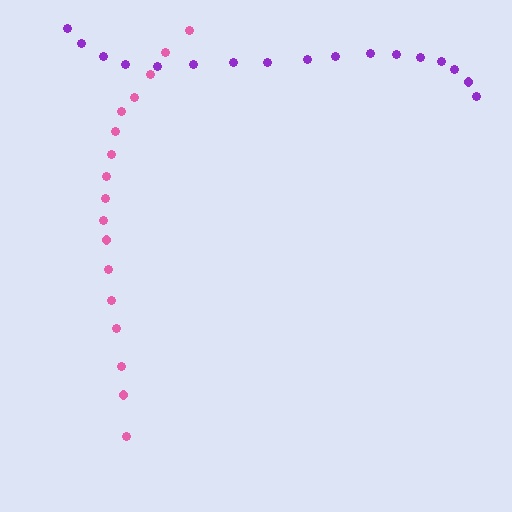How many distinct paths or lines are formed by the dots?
There are 2 distinct paths.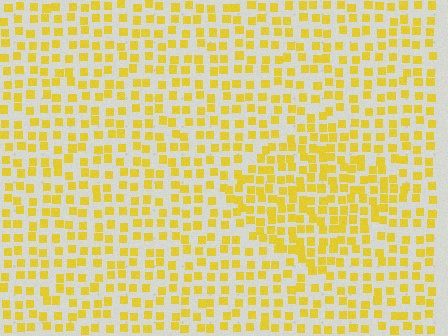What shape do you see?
I see a diamond.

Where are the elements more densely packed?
The elements are more densely packed inside the diamond boundary.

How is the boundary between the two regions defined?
The boundary is defined by a change in element density (approximately 1.6x ratio). All elements are the same color, size, and shape.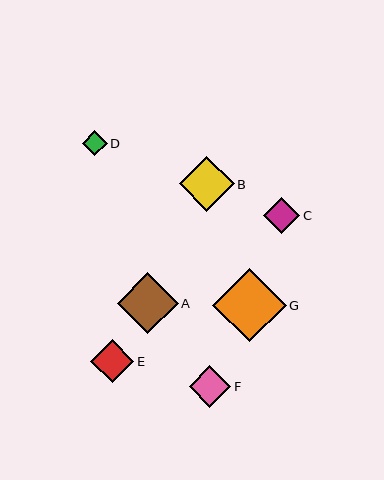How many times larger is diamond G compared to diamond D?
Diamond G is approximately 2.9 times the size of diamond D.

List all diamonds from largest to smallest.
From largest to smallest: G, A, B, E, F, C, D.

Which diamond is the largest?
Diamond G is the largest with a size of approximately 73 pixels.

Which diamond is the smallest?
Diamond D is the smallest with a size of approximately 25 pixels.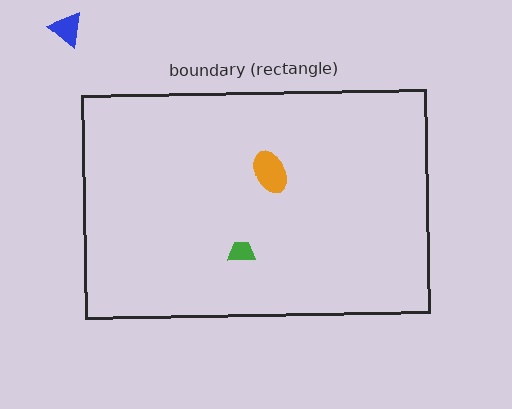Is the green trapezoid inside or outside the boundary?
Inside.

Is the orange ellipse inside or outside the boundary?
Inside.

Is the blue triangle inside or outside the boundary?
Outside.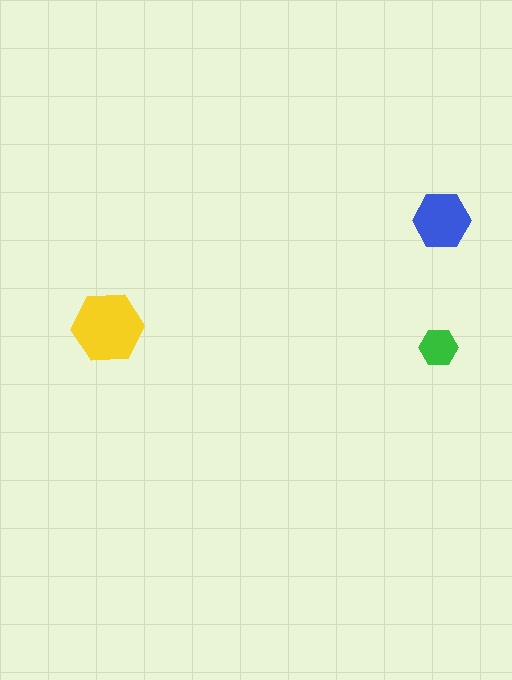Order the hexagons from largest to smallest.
the yellow one, the blue one, the green one.